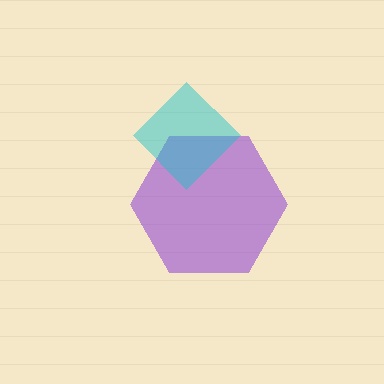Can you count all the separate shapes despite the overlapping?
Yes, there are 2 separate shapes.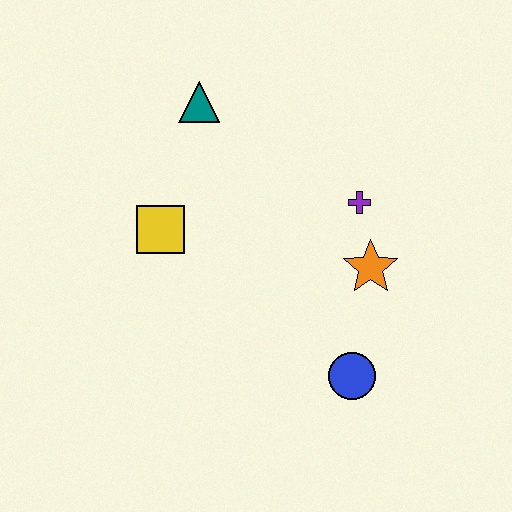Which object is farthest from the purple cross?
The yellow square is farthest from the purple cross.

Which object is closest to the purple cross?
The orange star is closest to the purple cross.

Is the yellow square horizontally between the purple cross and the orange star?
No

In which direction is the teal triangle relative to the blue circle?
The teal triangle is above the blue circle.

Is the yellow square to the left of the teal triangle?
Yes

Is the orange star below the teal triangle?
Yes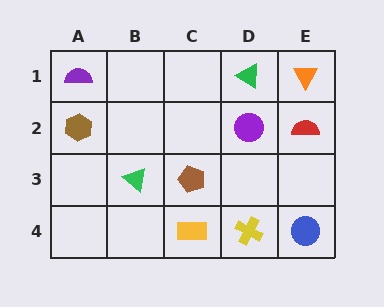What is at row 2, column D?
A purple circle.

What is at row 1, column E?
An orange triangle.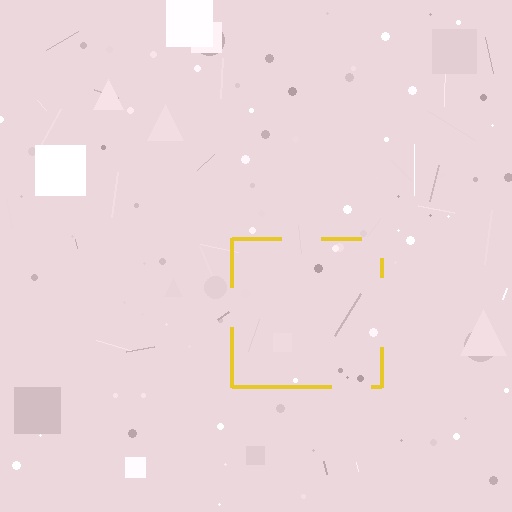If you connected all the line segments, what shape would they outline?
They would outline a square.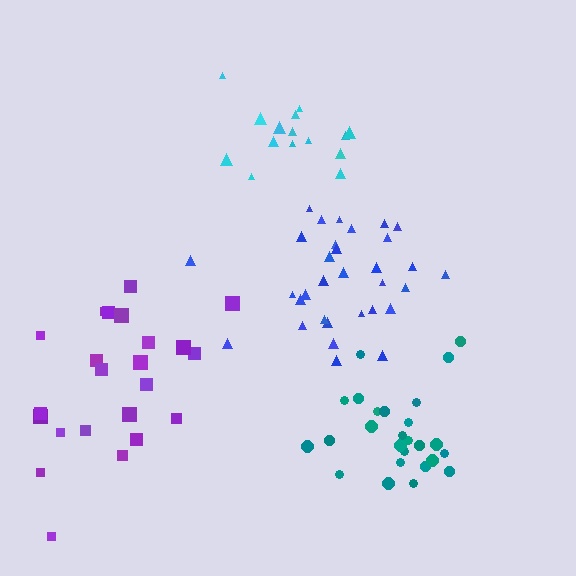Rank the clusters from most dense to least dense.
teal, blue, cyan, purple.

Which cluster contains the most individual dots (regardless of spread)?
Blue (32).